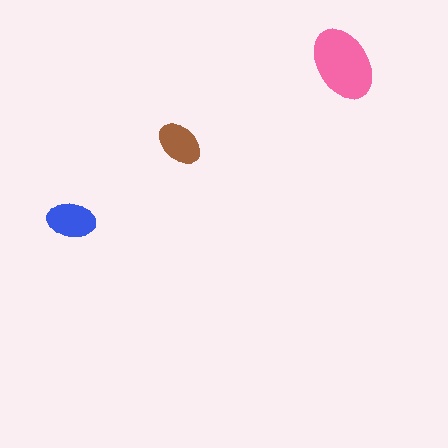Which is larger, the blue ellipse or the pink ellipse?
The pink one.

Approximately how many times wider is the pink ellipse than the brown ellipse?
About 1.5 times wider.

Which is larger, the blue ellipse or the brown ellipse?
The blue one.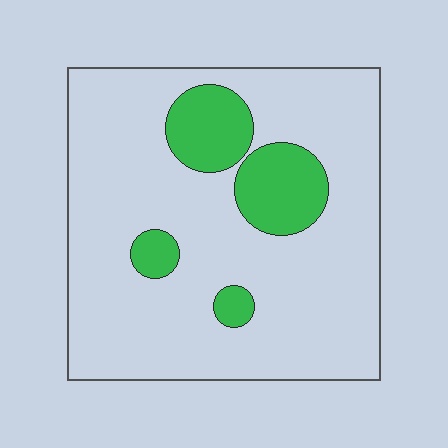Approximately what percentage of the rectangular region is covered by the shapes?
Approximately 15%.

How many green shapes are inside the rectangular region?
4.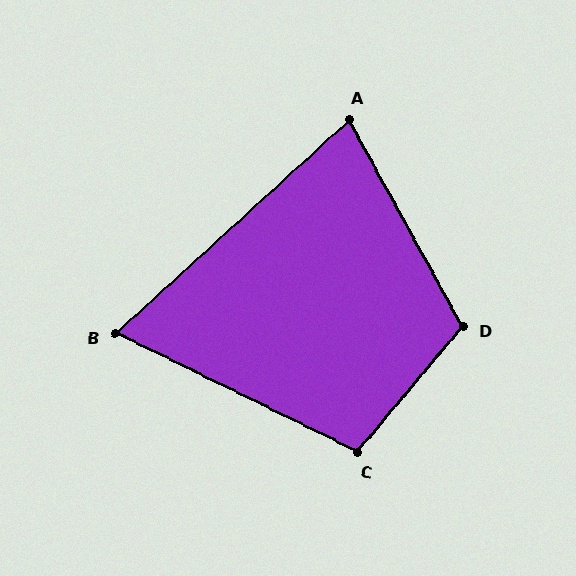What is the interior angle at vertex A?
Approximately 76 degrees (acute).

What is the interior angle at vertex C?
Approximately 104 degrees (obtuse).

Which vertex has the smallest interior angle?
B, at approximately 68 degrees.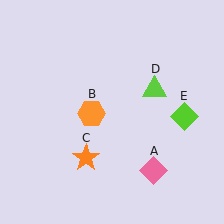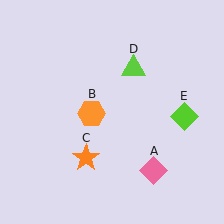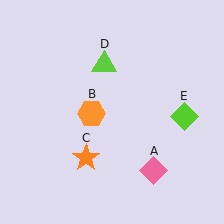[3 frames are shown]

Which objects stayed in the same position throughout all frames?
Pink diamond (object A) and orange hexagon (object B) and orange star (object C) and lime diamond (object E) remained stationary.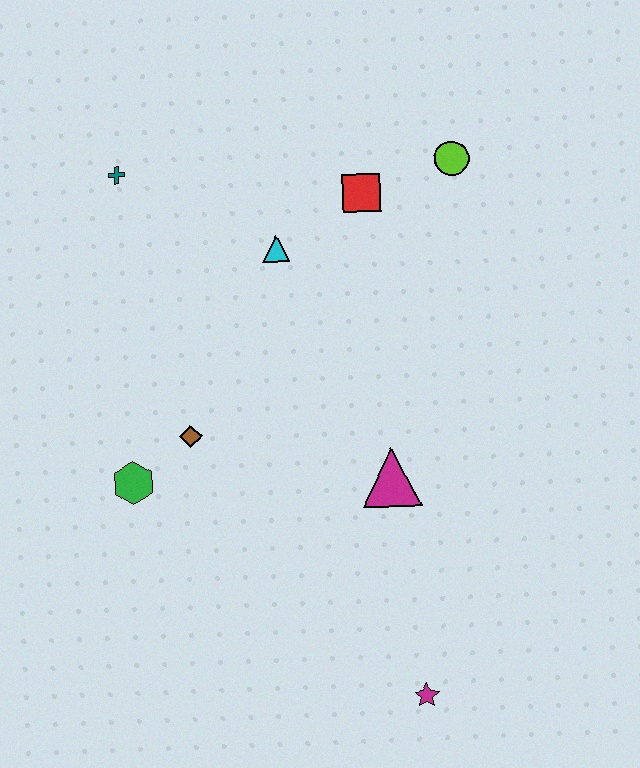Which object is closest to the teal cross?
The cyan triangle is closest to the teal cross.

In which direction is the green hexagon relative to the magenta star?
The green hexagon is to the left of the magenta star.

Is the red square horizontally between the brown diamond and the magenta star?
Yes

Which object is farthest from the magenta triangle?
The teal cross is farthest from the magenta triangle.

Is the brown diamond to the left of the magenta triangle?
Yes